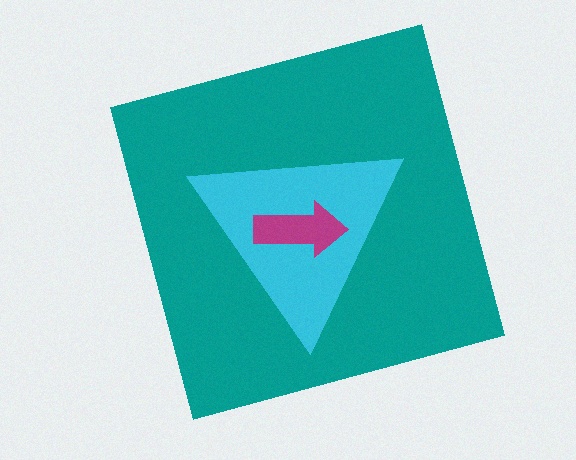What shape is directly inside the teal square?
The cyan triangle.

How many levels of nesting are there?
3.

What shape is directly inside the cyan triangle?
The magenta arrow.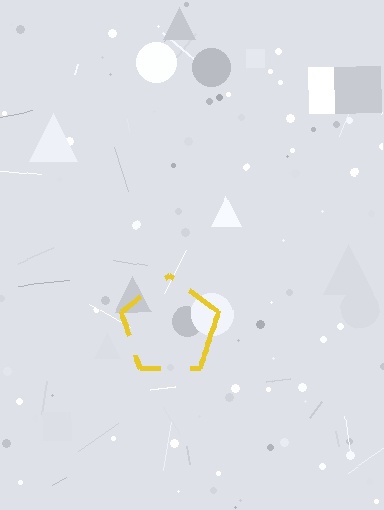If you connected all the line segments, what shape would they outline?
They would outline a pentagon.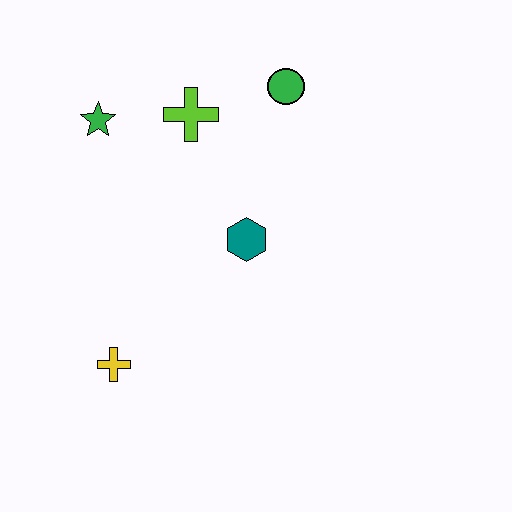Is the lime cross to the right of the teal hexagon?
No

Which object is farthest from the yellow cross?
The green circle is farthest from the yellow cross.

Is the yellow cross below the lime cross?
Yes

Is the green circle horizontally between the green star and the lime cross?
No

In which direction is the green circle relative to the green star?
The green circle is to the right of the green star.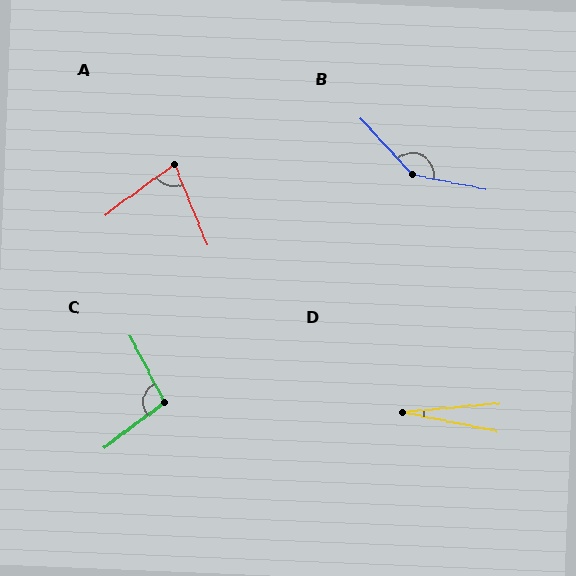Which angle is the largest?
B, at approximately 144 degrees.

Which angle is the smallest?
D, at approximately 16 degrees.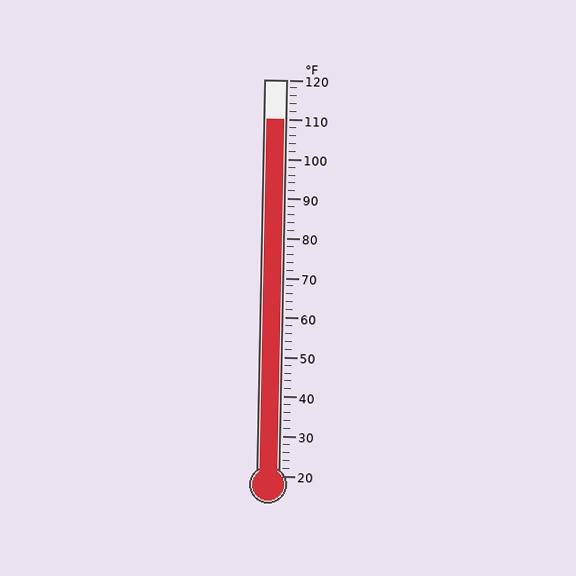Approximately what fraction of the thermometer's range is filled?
The thermometer is filled to approximately 90% of its range.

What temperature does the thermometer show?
The thermometer shows approximately 110°F.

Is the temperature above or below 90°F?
The temperature is above 90°F.